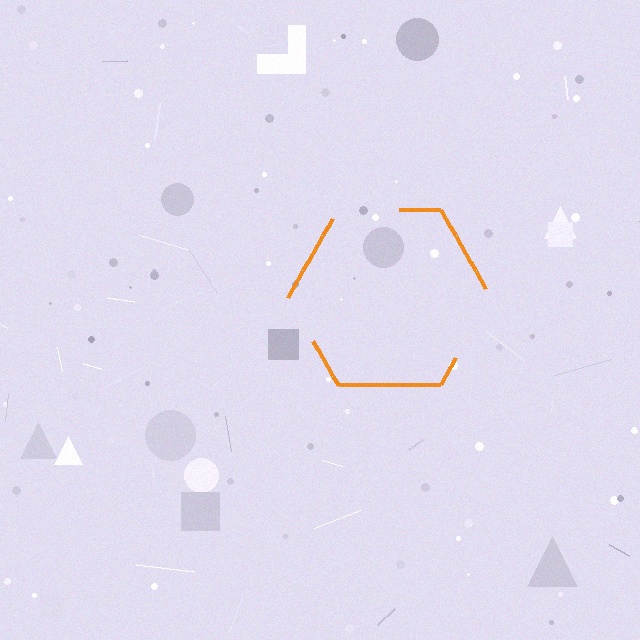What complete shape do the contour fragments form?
The contour fragments form a hexagon.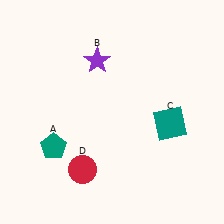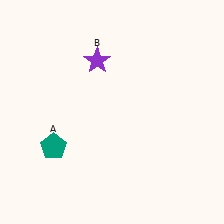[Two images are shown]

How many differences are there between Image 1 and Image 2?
There are 2 differences between the two images.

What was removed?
The red circle (D), the teal square (C) were removed in Image 2.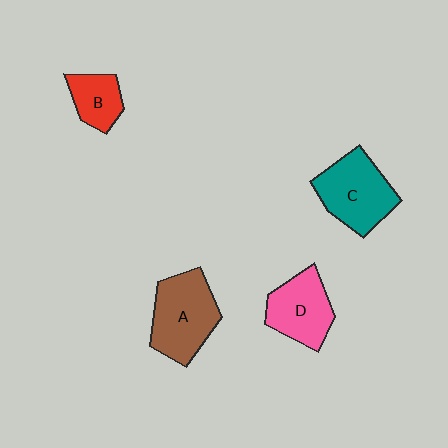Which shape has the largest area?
Shape A (brown).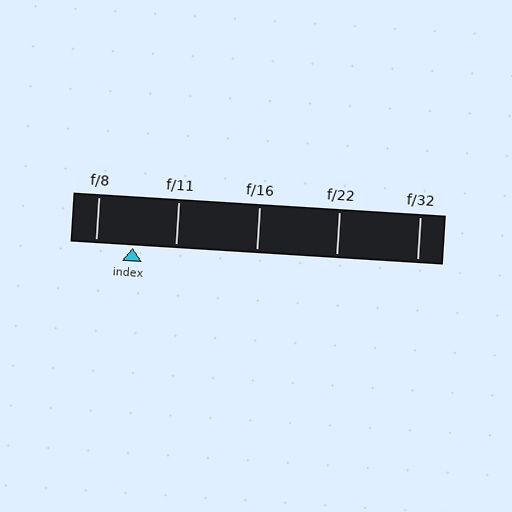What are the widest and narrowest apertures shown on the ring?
The widest aperture shown is f/8 and the narrowest is f/32.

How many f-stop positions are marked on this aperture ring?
There are 5 f-stop positions marked.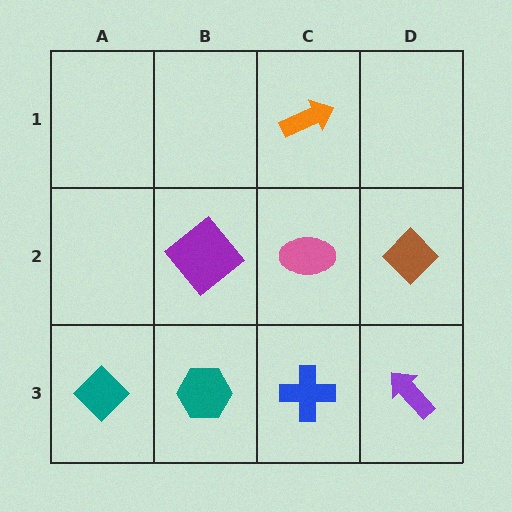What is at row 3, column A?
A teal diamond.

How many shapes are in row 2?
3 shapes.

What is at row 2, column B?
A purple diamond.